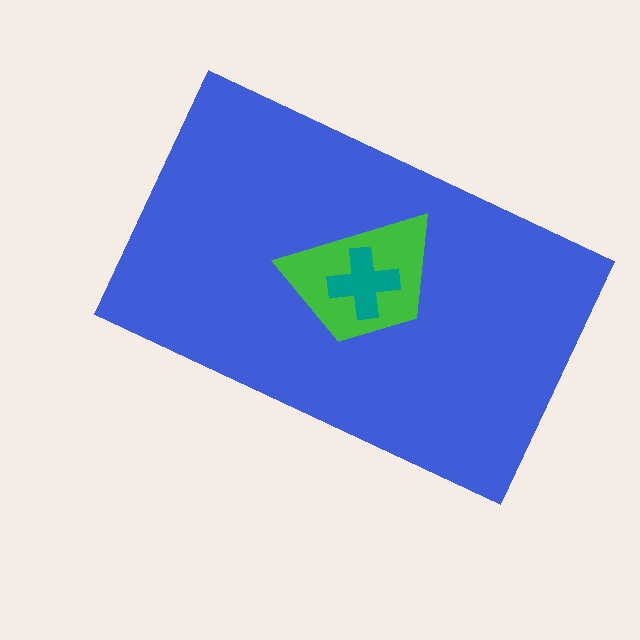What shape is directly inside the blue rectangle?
The green trapezoid.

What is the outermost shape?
The blue rectangle.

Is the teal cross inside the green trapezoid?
Yes.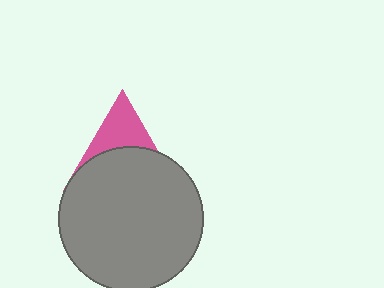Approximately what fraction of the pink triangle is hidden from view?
Roughly 63% of the pink triangle is hidden behind the gray circle.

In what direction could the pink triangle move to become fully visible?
The pink triangle could move up. That would shift it out from behind the gray circle entirely.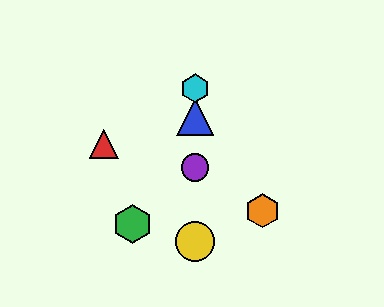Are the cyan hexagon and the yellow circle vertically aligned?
Yes, both are at x≈195.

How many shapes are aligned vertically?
4 shapes (the blue triangle, the yellow circle, the purple circle, the cyan hexagon) are aligned vertically.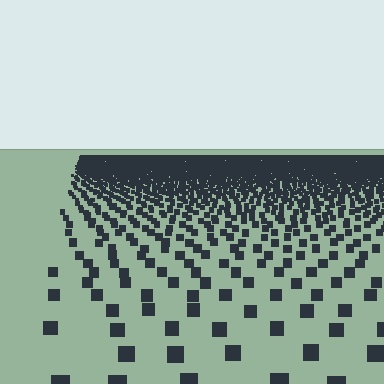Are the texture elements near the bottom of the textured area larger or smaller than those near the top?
Larger. Near the bottom, elements are closer to the viewer and appear at a bigger on-screen size.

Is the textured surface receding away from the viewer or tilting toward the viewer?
The surface is receding away from the viewer. Texture elements get smaller and denser toward the top.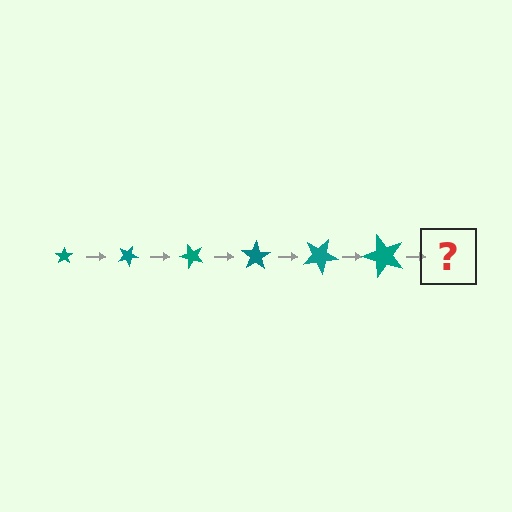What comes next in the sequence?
The next element should be a star, larger than the previous one and rotated 150 degrees from the start.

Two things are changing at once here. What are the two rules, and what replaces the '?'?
The two rules are that the star grows larger each step and it rotates 25 degrees each step. The '?' should be a star, larger than the previous one and rotated 150 degrees from the start.